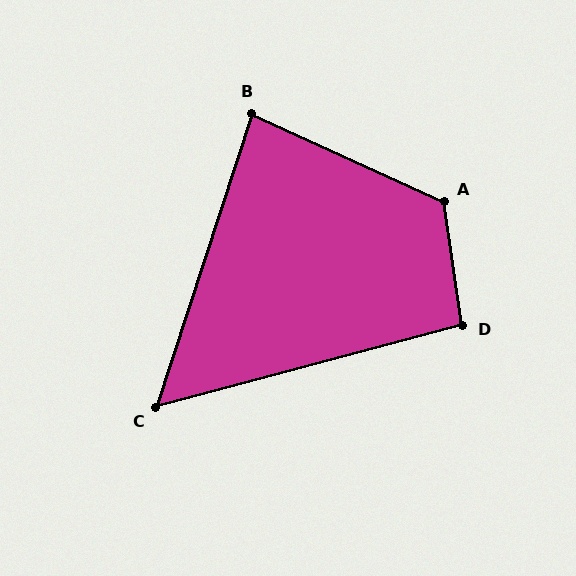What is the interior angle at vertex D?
Approximately 96 degrees (obtuse).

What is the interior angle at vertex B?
Approximately 84 degrees (acute).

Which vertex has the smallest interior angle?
C, at approximately 57 degrees.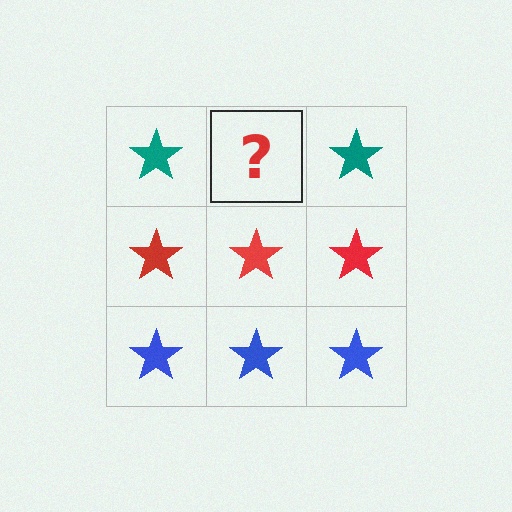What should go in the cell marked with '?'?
The missing cell should contain a teal star.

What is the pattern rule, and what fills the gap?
The rule is that each row has a consistent color. The gap should be filled with a teal star.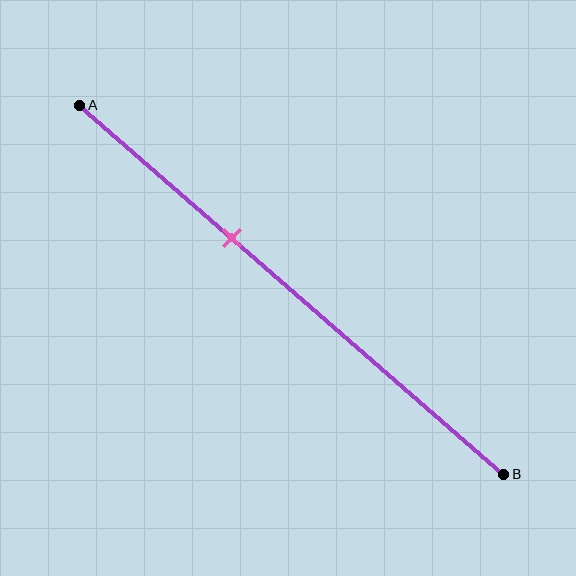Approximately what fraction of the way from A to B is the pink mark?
The pink mark is approximately 35% of the way from A to B.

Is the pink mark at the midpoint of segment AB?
No, the mark is at about 35% from A, not at the 50% midpoint.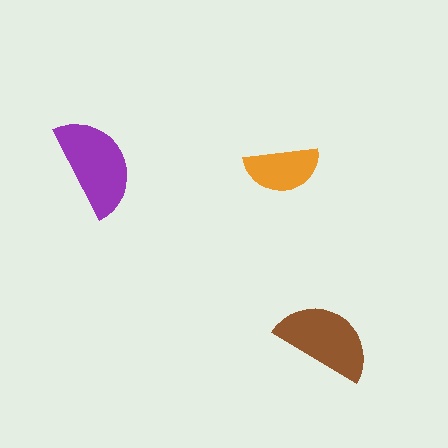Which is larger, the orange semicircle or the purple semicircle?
The purple one.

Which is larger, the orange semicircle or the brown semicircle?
The brown one.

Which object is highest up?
The purple semicircle is topmost.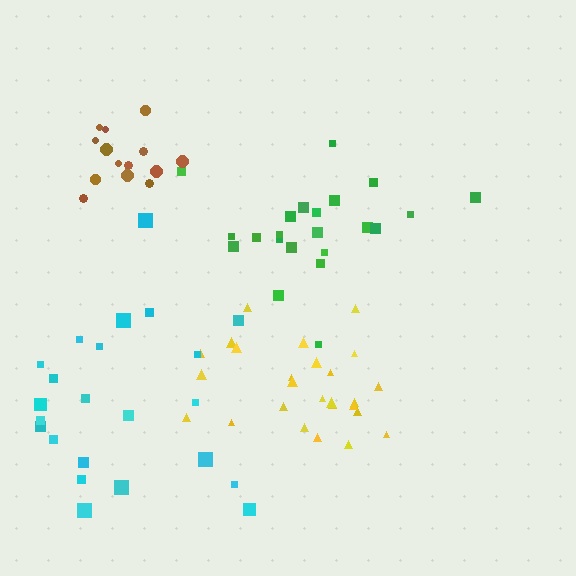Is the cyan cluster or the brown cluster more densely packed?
Brown.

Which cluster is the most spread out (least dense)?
Cyan.